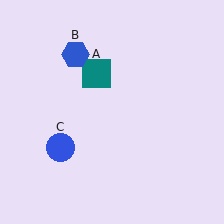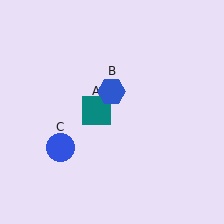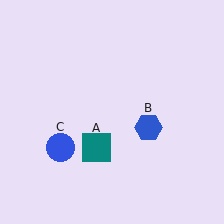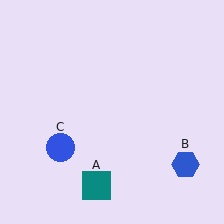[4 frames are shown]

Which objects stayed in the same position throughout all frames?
Blue circle (object C) remained stationary.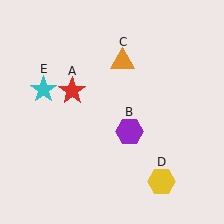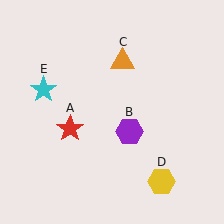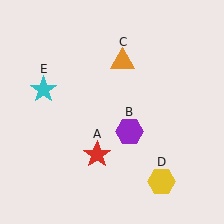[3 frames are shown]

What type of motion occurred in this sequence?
The red star (object A) rotated counterclockwise around the center of the scene.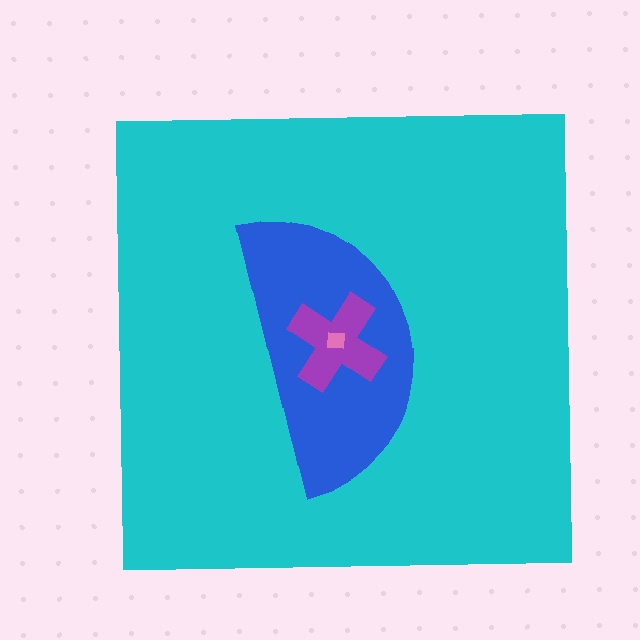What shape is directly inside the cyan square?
The blue semicircle.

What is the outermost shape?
The cyan square.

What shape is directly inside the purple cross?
The pink square.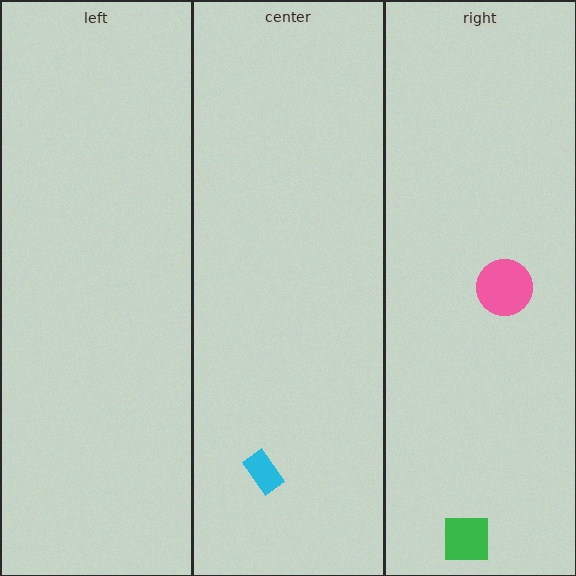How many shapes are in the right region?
2.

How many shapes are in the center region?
1.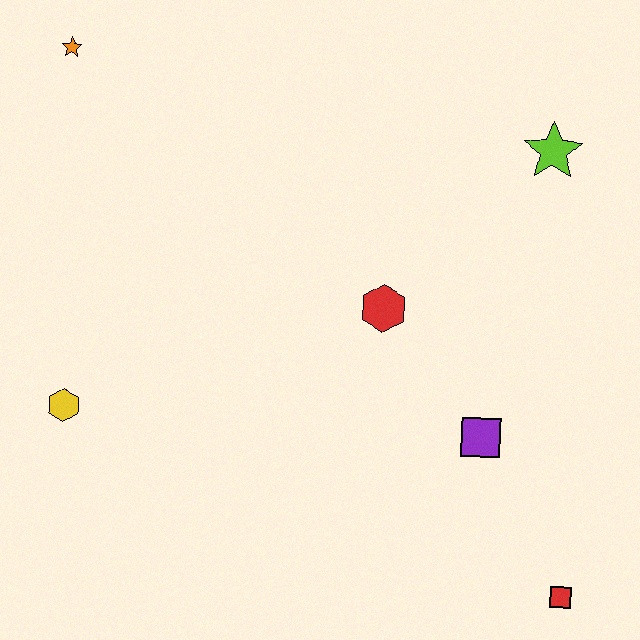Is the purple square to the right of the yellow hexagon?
Yes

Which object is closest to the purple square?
The red hexagon is closest to the purple square.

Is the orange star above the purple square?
Yes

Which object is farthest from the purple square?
The orange star is farthest from the purple square.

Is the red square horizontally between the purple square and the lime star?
No